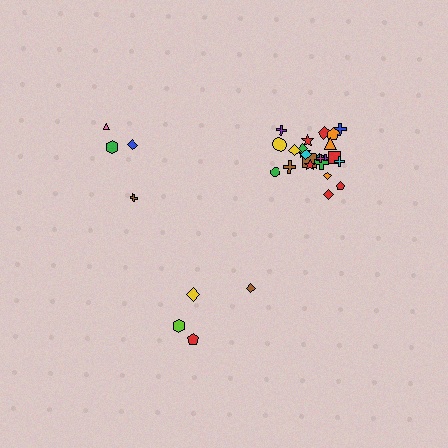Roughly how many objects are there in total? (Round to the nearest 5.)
Roughly 35 objects in total.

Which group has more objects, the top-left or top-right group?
The top-right group.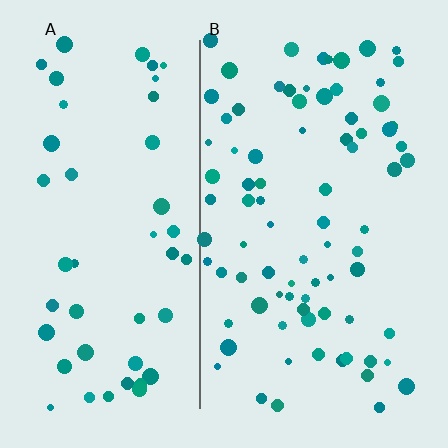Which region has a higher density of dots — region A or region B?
B (the right).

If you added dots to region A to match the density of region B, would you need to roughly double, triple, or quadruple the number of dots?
Approximately double.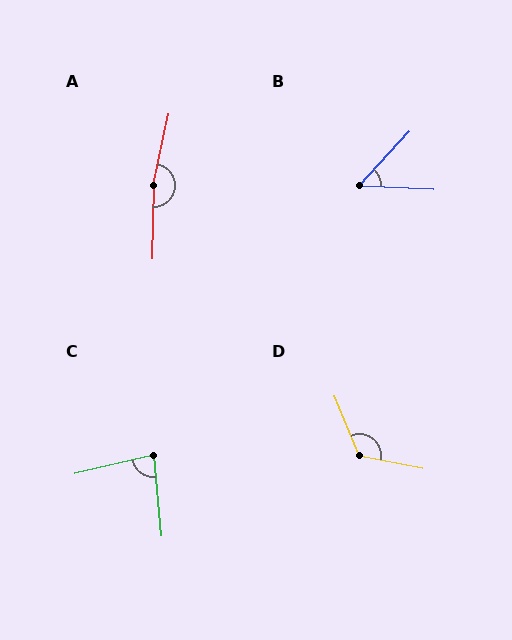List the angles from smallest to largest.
B (49°), C (82°), D (123°), A (169°).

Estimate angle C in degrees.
Approximately 82 degrees.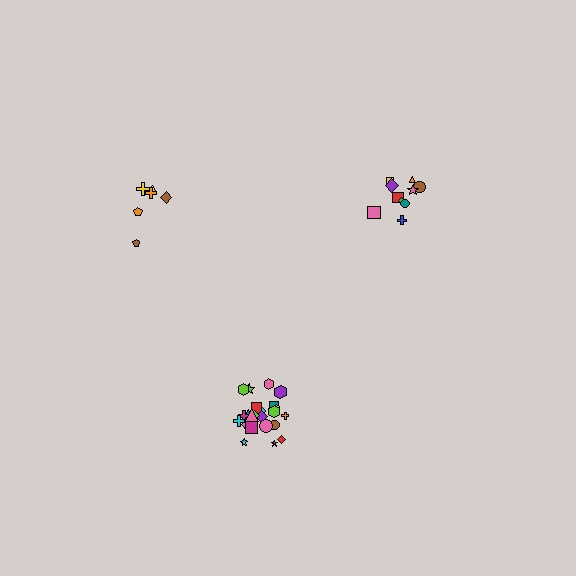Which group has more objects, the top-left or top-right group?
The top-right group.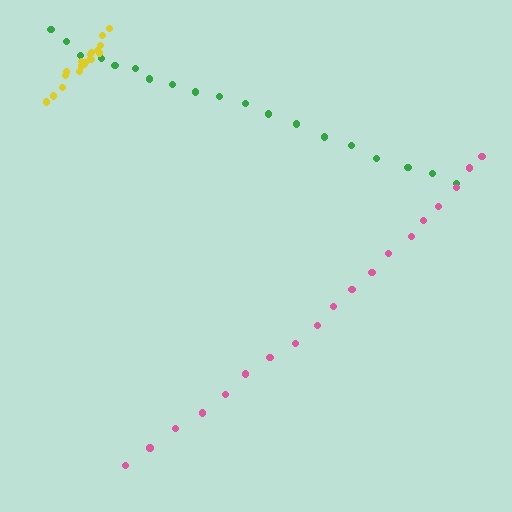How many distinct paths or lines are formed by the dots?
There are 3 distinct paths.